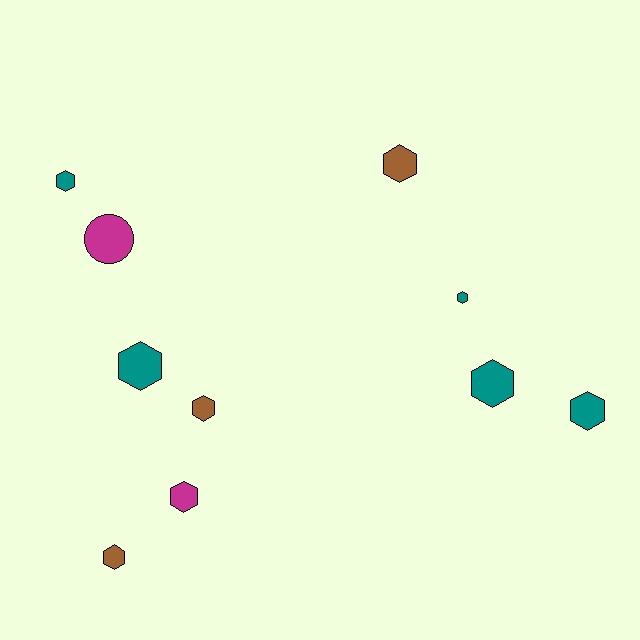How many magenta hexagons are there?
There is 1 magenta hexagon.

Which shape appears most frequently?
Hexagon, with 9 objects.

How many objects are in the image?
There are 10 objects.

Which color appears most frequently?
Teal, with 5 objects.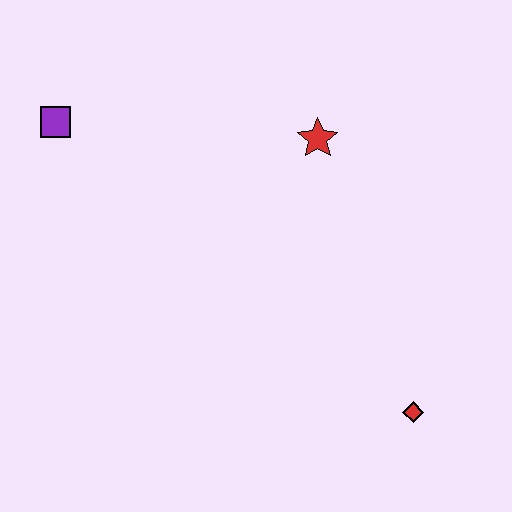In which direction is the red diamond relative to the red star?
The red diamond is below the red star.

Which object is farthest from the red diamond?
The purple square is farthest from the red diamond.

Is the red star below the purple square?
Yes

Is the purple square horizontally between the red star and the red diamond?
No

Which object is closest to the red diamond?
The red star is closest to the red diamond.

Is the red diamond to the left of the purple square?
No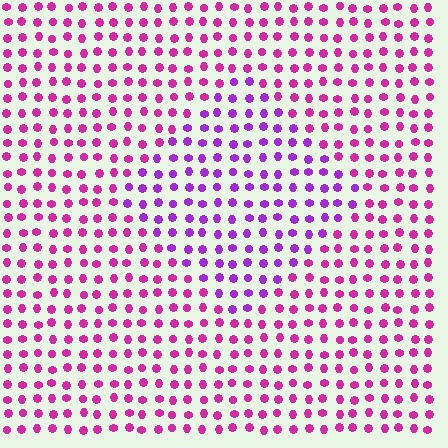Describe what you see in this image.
The image is filled with small magenta elements in a uniform arrangement. A diamond-shaped region is visible where the elements are tinted to a slightly different hue, forming a subtle color boundary.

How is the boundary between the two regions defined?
The boundary is defined purely by a slight shift in hue (about 34 degrees). Spacing, size, and orientation are identical on both sides.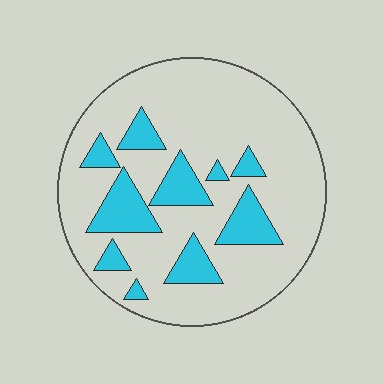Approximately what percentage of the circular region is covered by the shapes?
Approximately 20%.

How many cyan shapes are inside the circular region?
10.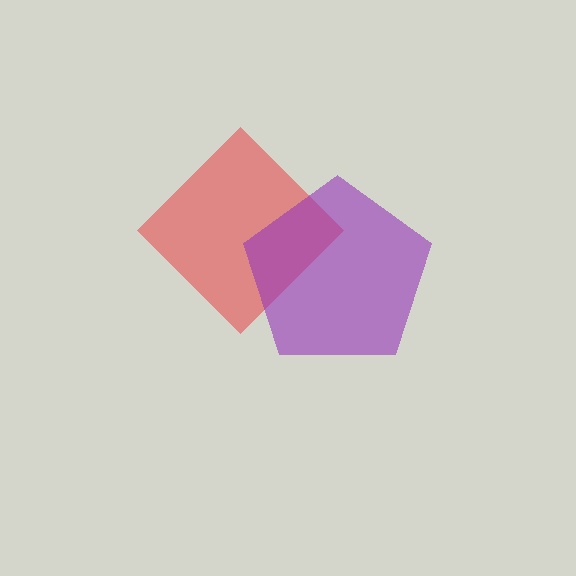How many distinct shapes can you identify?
There are 2 distinct shapes: a red diamond, a purple pentagon.